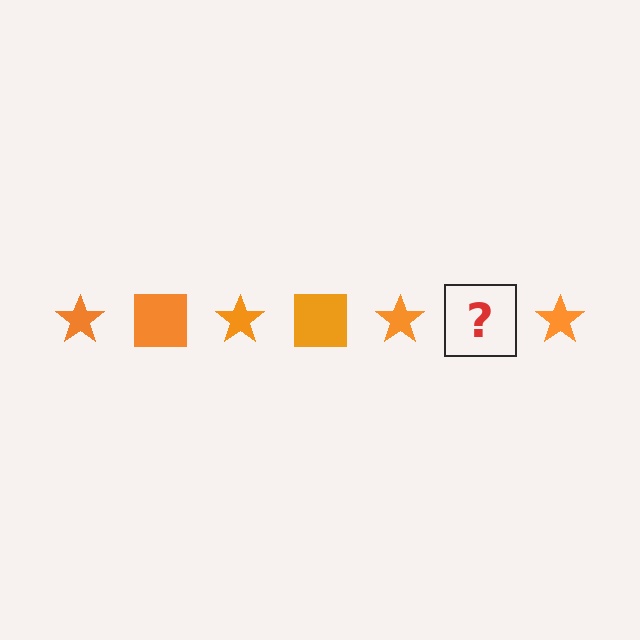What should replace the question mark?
The question mark should be replaced with an orange square.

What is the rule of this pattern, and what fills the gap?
The rule is that the pattern cycles through star, square shapes in orange. The gap should be filled with an orange square.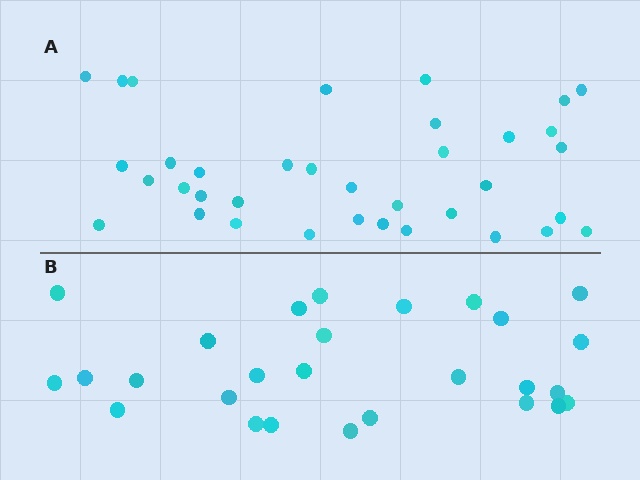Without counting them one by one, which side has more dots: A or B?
Region A (the top region) has more dots.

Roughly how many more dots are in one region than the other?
Region A has roughly 8 or so more dots than region B.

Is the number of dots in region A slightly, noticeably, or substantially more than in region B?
Region A has noticeably more, but not dramatically so. The ratio is roughly 1.3 to 1.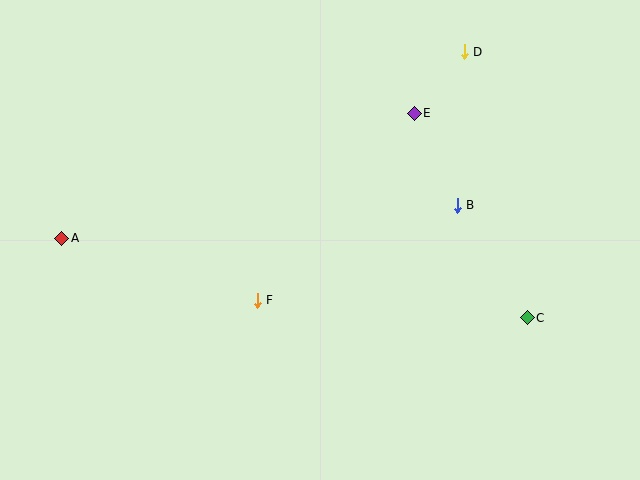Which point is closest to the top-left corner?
Point A is closest to the top-left corner.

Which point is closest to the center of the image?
Point F at (257, 300) is closest to the center.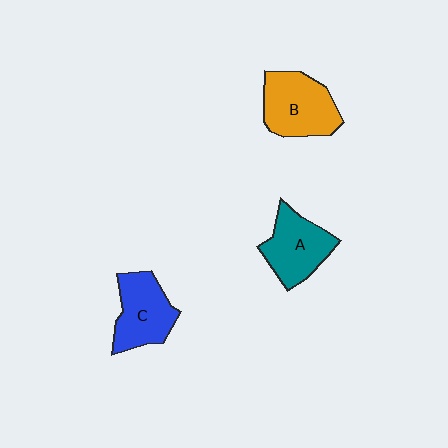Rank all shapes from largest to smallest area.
From largest to smallest: B (orange), A (teal), C (blue).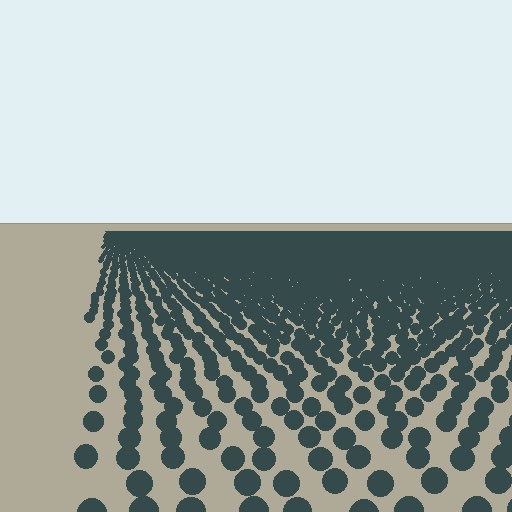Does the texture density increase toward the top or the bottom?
Density increases toward the top.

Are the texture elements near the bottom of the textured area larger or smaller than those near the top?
Larger. Near the bottom, elements are closer to the viewer and appear at a bigger on-screen size.